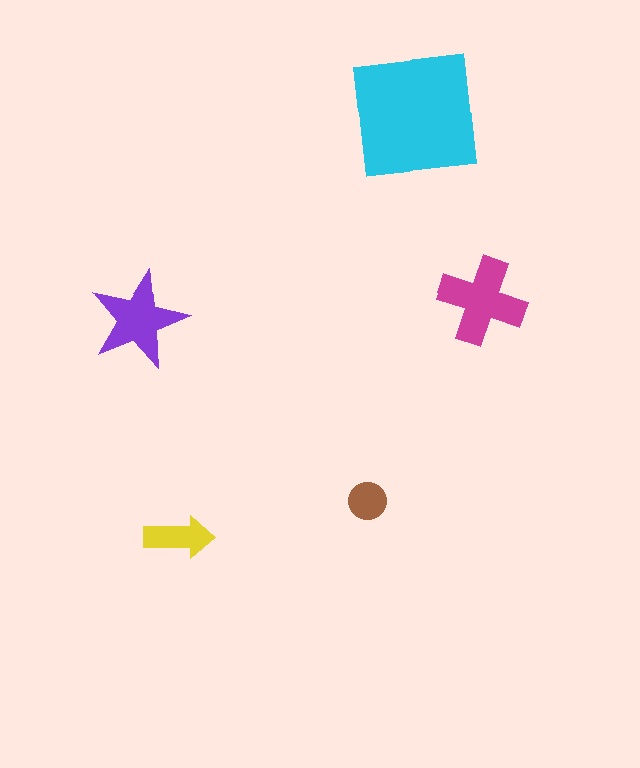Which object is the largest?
The cyan square.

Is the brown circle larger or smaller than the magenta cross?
Smaller.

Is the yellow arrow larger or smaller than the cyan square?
Smaller.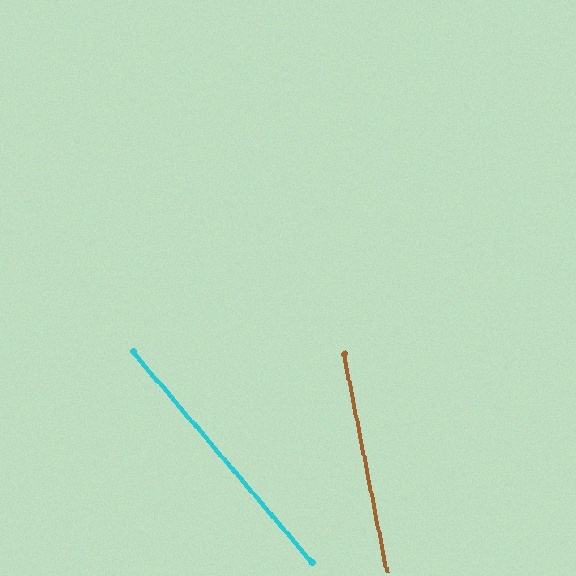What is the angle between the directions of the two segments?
Approximately 29 degrees.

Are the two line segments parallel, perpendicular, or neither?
Neither parallel nor perpendicular — they differ by about 29°.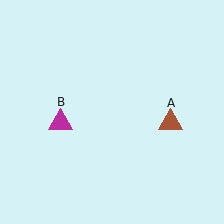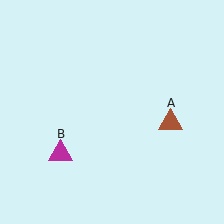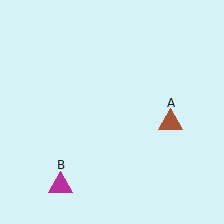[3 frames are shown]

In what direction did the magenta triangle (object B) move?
The magenta triangle (object B) moved down.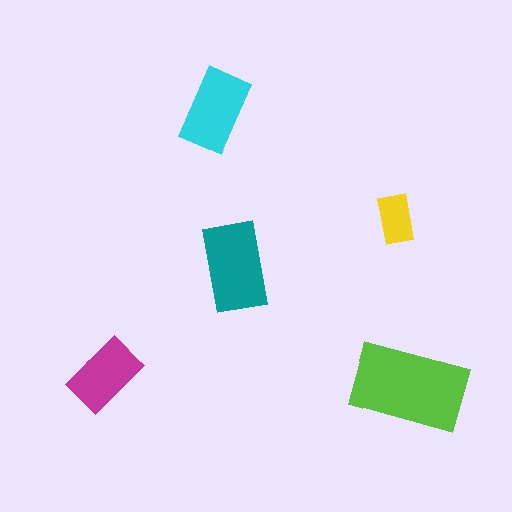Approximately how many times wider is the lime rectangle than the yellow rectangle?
About 2.5 times wider.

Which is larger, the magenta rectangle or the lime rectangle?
The lime one.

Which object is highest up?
The cyan rectangle is topmost.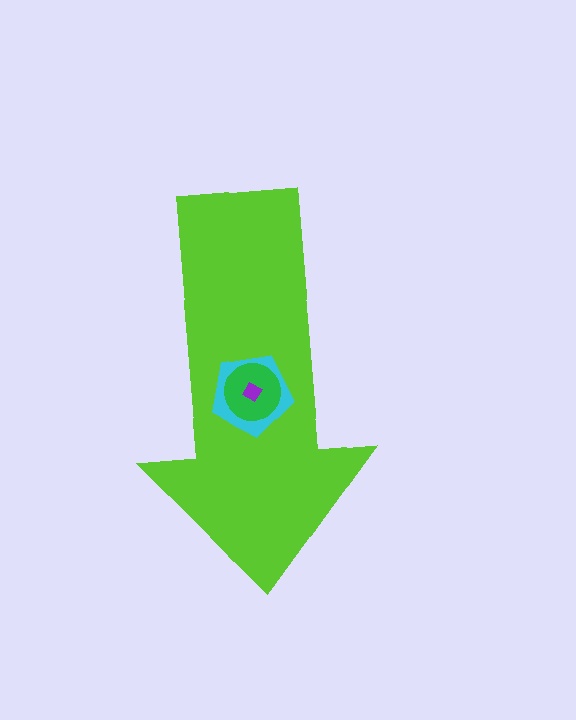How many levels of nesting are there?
4.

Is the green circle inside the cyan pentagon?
Yes.